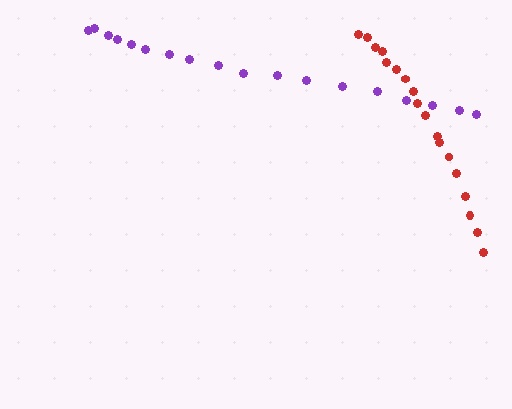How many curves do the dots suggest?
There are 2 distinct paths.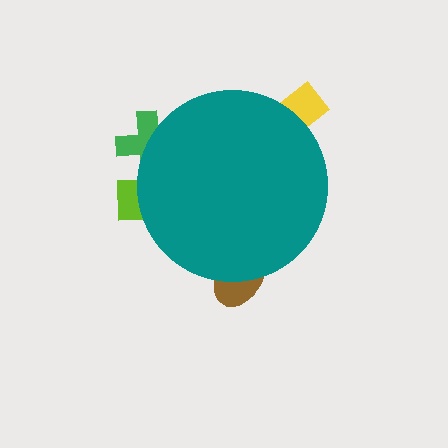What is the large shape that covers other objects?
A teal circle.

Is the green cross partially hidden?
Yes, the green cross is partially hidden behind the teal circle.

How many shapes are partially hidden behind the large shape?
4 shapes are partially hidden.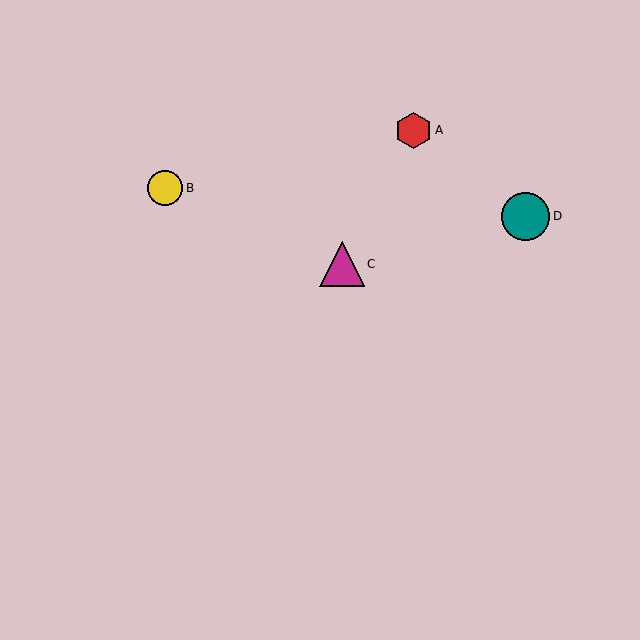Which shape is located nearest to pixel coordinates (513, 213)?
The teal circle (labeled D) at (526, 216) is nearest to that location.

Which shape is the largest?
The teal circle (labeled D) is the largest.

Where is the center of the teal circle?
The center of the teal circle is at (526, 216).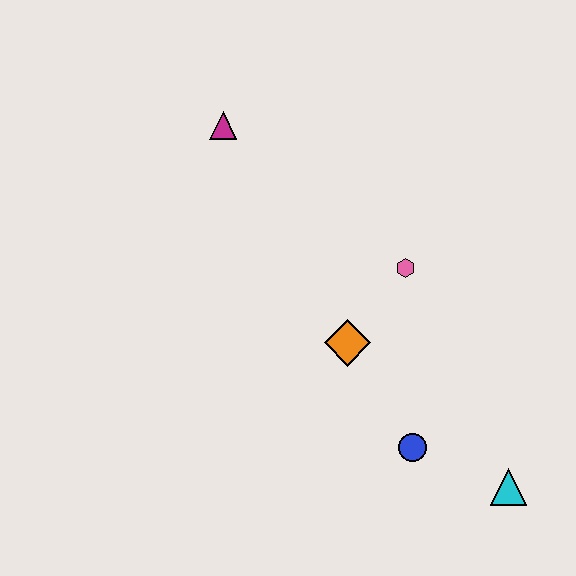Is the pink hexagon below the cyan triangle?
No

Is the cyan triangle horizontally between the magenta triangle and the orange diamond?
No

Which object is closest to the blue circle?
The cyan triangle is closest to the blue circle.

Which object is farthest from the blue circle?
The magenta triangle is farthest from the blue circle.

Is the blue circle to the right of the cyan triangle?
No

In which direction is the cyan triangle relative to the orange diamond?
The cyan triangle is to the right of the orange diamond.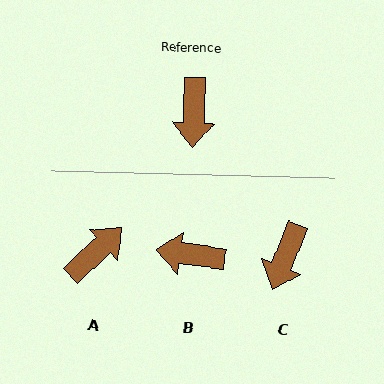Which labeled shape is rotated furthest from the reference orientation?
A, about 135 degrees away.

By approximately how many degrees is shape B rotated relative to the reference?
Approximately 96 degrees clockwise.